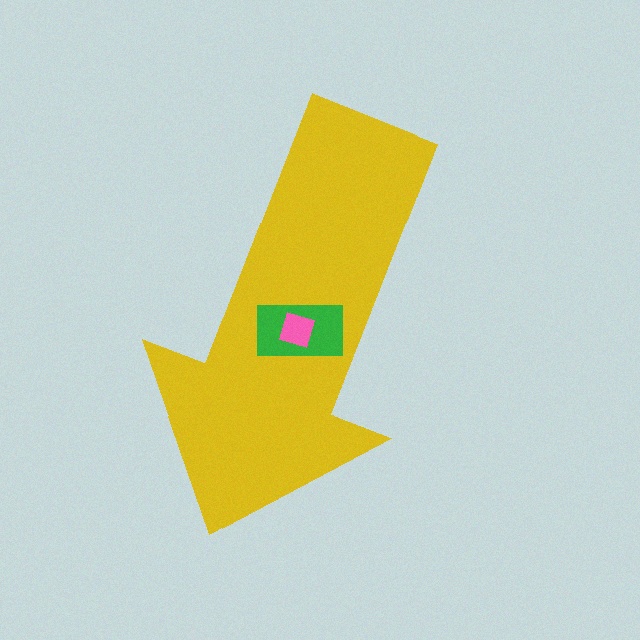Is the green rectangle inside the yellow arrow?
Yes.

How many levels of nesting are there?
3.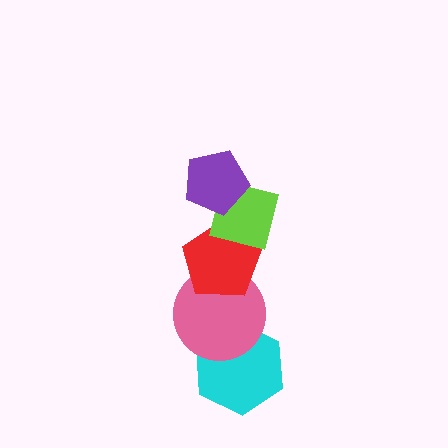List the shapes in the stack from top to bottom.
From top to bottom: the purple pentagon, the lime square, the red pentagon, the pink circle, the cyan hexagon.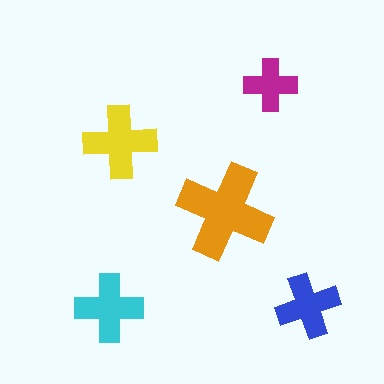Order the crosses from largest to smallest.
the orange one, the yellow one, the cyan one, the blue one, the magenta one.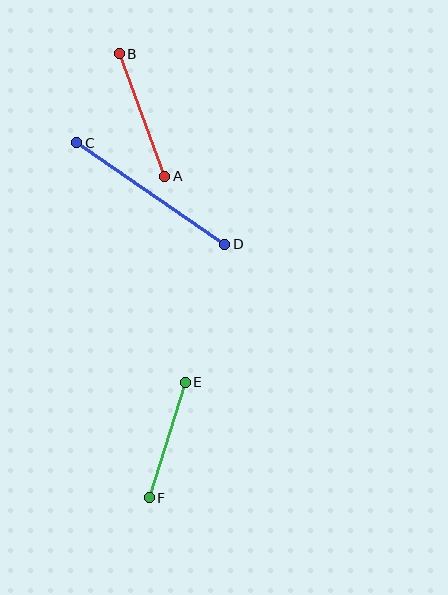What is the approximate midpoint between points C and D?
The midpoint is at approximately (151, 193) pixels.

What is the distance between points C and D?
The distance is approximately 179 pixels.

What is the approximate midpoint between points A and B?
The midpoint is at approximately (142, 115) pixels.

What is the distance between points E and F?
The distance is approximately 121 pixels.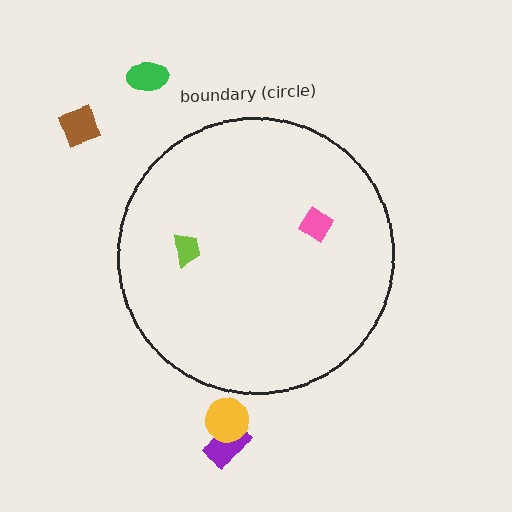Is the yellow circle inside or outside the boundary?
Outside.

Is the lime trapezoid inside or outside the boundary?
Inside.